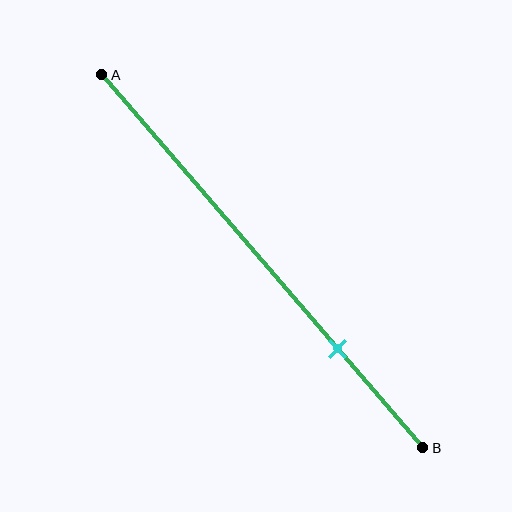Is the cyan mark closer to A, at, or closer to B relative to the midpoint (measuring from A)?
The cyan mark is closer to point B than the midpoint of segment AB.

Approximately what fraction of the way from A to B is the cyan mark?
The cyan mark is approximately 75% of the way from A to B.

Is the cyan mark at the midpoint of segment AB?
No, the mark is at about 75% from A, not at the 50% midpoint.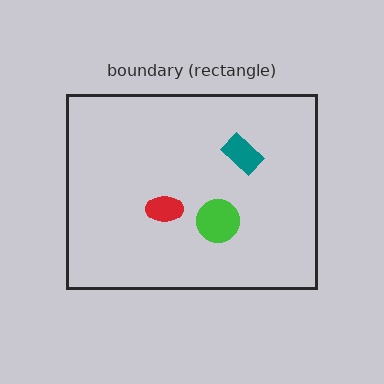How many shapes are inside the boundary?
3 inside, 0 outside.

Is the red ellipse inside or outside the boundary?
Inside.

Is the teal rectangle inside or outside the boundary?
Inside.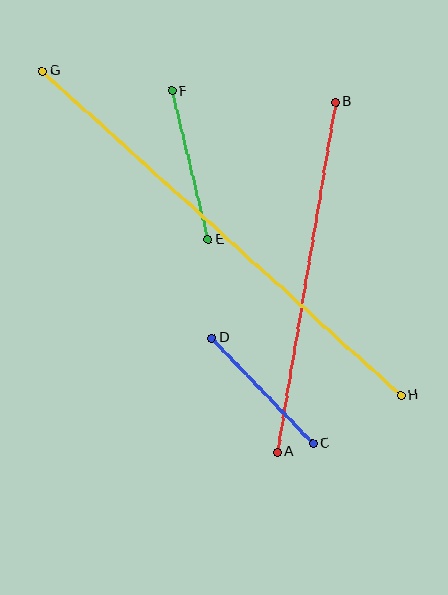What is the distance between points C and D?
The distance is approximately 146 pixels.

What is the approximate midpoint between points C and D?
The midpoint is at approximately (262, 391) pixels.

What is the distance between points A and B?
The distance is approximately 355 pixels.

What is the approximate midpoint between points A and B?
The midpoint is at approximately (307, 277) pixels.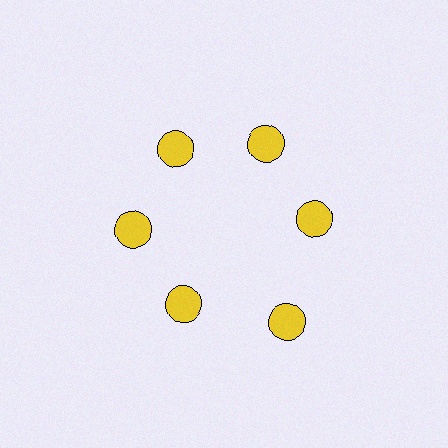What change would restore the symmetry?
The symmetry would be restored by moving it inward, back onto the ring so that all 6 circles sit at equal angles and equal distance from the center.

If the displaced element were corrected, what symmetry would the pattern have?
It would have 6-fold rotational symmetry — the pattern would map onto itself every 60 degrees.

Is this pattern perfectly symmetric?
No. The 6 yellow circles are arranged in a ring, but one element near the 5 o'clock position is pushed outward from the center, breaking the 6-fold rotational symmetry.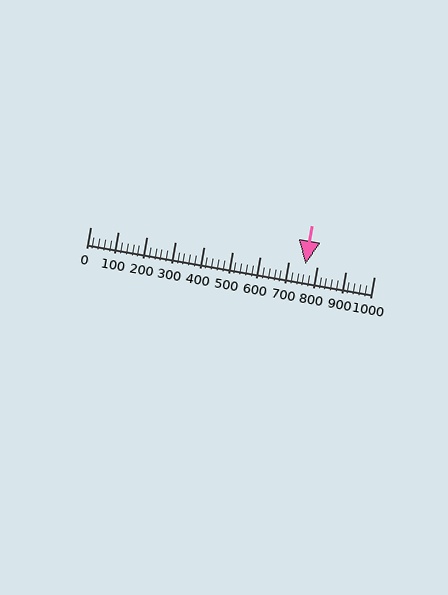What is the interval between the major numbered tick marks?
The major tick marks are spaced 100 units apart.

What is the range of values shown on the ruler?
The ruler shows values from 0 to 1000.